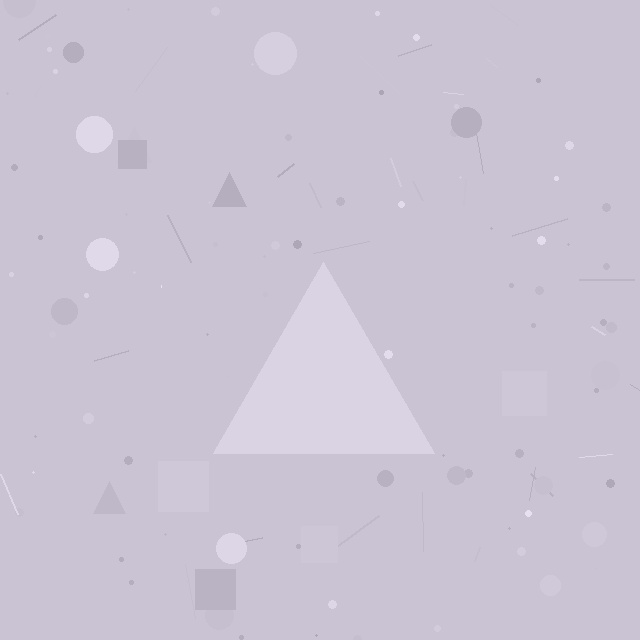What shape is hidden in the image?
A triangle is hidden in the image.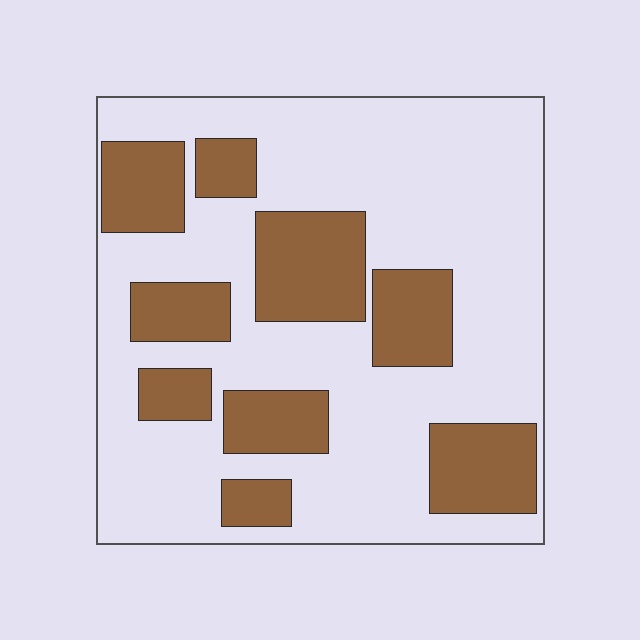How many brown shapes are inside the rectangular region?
9.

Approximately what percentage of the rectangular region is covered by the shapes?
Approximately 30%.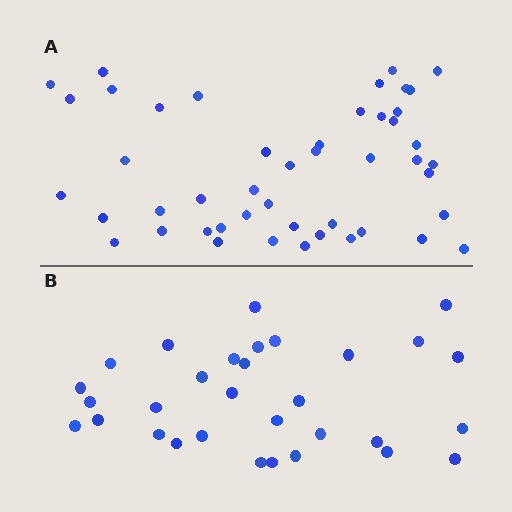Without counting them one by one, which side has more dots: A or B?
Region A (the top region) has more dots.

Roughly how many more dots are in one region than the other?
Region A has approximately 15 more dots than region B.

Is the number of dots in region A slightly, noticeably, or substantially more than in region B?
Region A has substantially more. The ratio is roughly 1.5 to 1.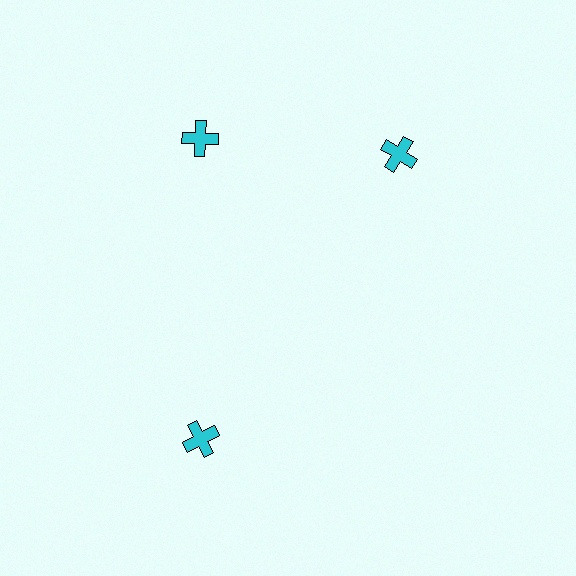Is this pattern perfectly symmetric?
No. The 3 cyan crosses are arranged in a ring, but one element near the 3 o'clock position is rotated out of alignment along the ring, breaking the 3-fold rotational symmetry.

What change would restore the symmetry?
The symmetry would be restored by rotating it back into even spacing with its neighbors so that all 3 crosses sit at equal angles and equal distance from the center.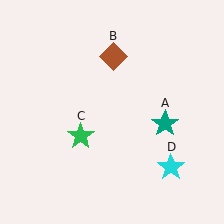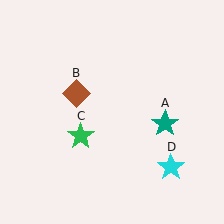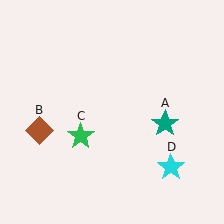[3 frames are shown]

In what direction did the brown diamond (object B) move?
The brown diamond (object B) moved down and to the left.